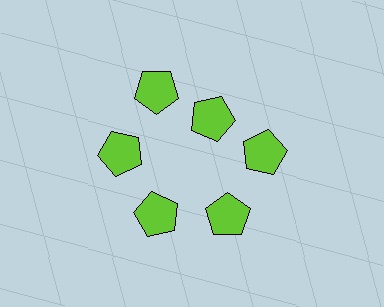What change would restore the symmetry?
The symmetry would be restored by moving it outward, back onto the ring so that all 6 pentagons sit at equal angles and equal distance from the center.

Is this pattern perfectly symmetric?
No. The 6 lime pentagons are arranged in a ring, but one element near the 1 o'clock position is pulled inward toward the center, breaking the 6-fold rotational symmetry.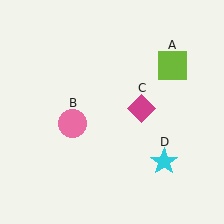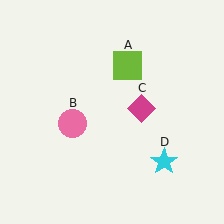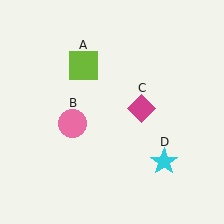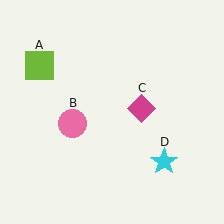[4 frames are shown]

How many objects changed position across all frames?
1 object changed position: lime square (object A).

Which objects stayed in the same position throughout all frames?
Pink circle (object B) and magenta diamond (object C) and cyan star (object D) remained stationary.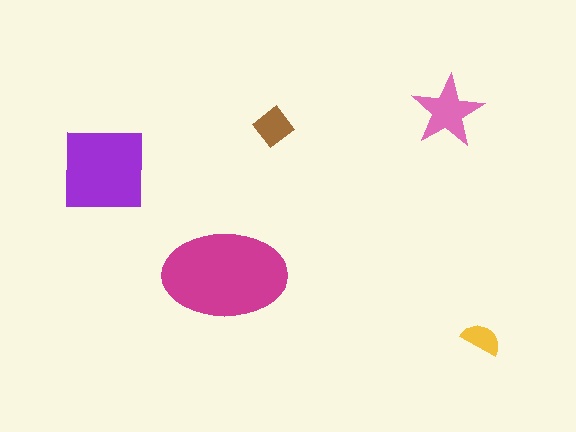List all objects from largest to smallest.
The magenta ellipse, the purple square, the pink star, the brown diamond, the yellow semicircle.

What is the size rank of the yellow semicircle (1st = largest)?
5th.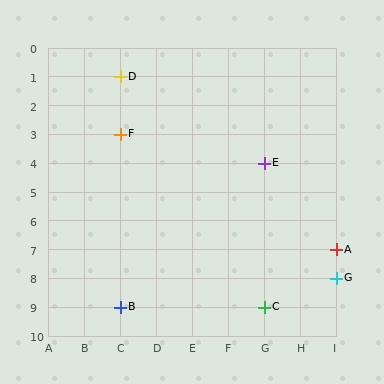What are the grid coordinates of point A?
Point A is at grid coordinates (I, 7).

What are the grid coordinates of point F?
Point F is at grid coordinates (C, 3).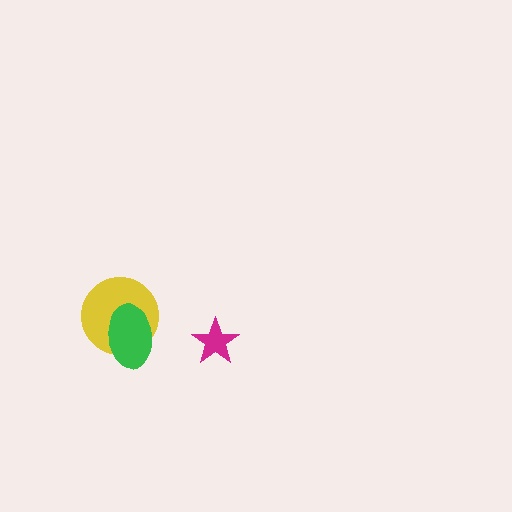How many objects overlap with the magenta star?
0 objects overlap with the magenta star.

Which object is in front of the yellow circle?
The green ellipse is in front of the yellow circle.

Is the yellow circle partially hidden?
Yes, it is partially covered by another shape.